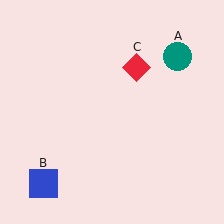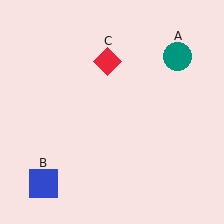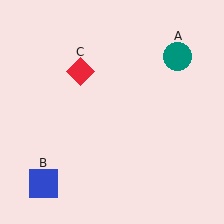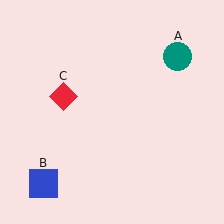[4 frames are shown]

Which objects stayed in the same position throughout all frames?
Teal circle (object A) and blue square (object B) remained stationary.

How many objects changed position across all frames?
1 object changed position: red diamond (object C).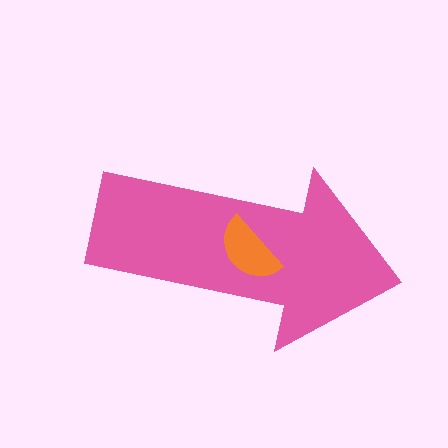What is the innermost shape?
The orange semicircle.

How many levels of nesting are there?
2.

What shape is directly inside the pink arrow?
The orange semicircle.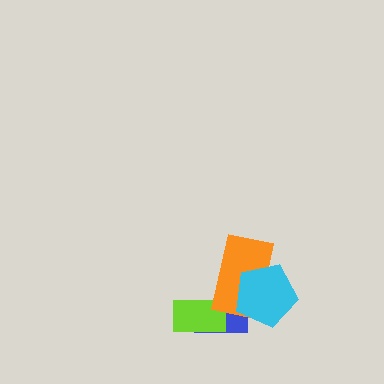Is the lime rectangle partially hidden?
No, no other shape covers it.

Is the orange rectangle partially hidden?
Yes, it is partially covered by another shape.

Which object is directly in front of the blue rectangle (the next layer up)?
The lime rectangle is directly in front of the blue rectangle.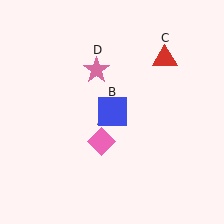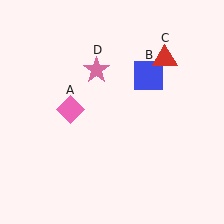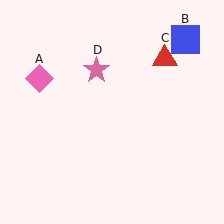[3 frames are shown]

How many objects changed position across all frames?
2 objects changed position: pink diamond (object A), blue square (object B).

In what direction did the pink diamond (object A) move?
The pink diamond (object A) moved up and to the left.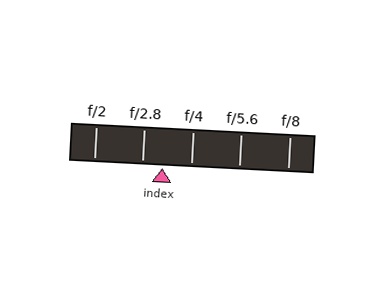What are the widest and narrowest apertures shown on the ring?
The widest aperture shown is f/2 and the narrowest is f/8.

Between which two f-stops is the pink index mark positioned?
The index mark is between f/2.8 and f/4.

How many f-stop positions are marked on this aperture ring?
There are 5 f-stop positions marked.